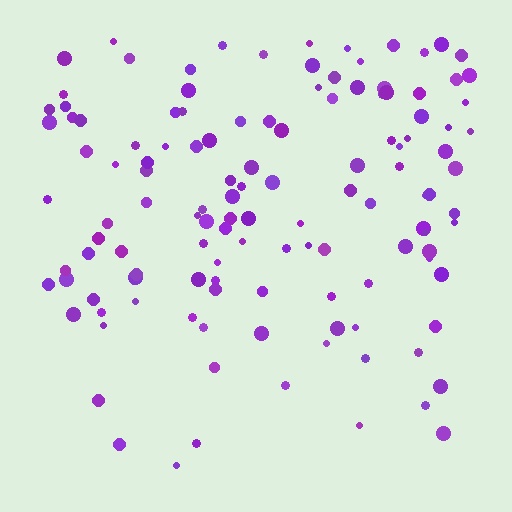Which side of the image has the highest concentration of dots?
The top.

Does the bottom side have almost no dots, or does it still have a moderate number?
Still a moderate number, just noticeably fewer than the top.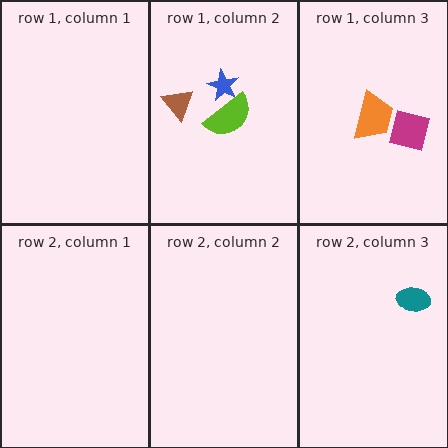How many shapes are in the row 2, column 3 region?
1.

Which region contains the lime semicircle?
The row 1, column 2 region.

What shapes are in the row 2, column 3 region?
The teal ellipse.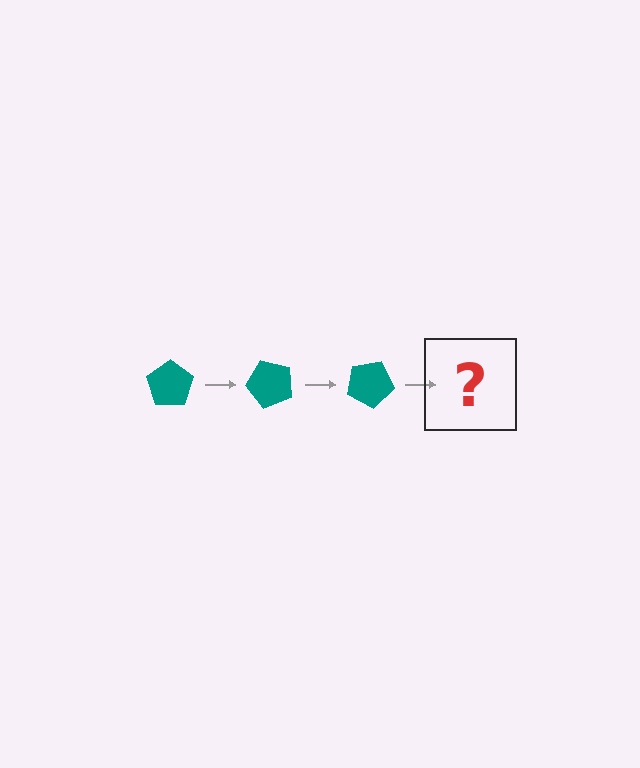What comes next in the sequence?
The next element should be a teal pentagon rotated 150 degrees.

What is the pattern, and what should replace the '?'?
The pattern is that the pentagon rotates 50 degrees each step. The '?' should be a teal pentagon rotated 150 degrees.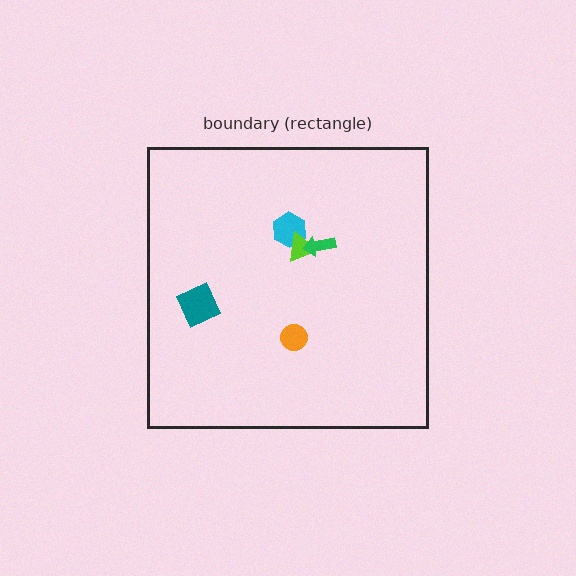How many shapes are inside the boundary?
5 inside, 0 outside.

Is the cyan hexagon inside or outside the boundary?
Inside.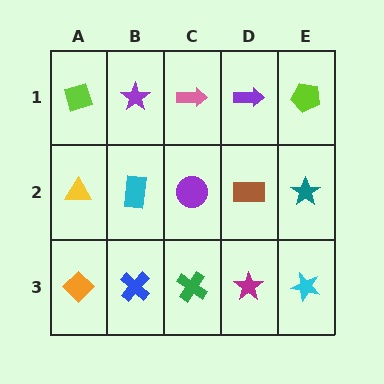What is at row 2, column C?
A purple circle.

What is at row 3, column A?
An orange diamond.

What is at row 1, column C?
A pink arrow.